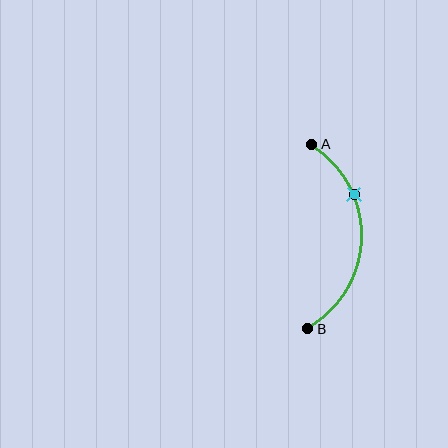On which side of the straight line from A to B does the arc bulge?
The arc bulges to the right of the straight line connecting A and B.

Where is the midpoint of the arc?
The arc midpoint is the point on the curve farthest from the straight line joining A and B. It sits to the right of that line.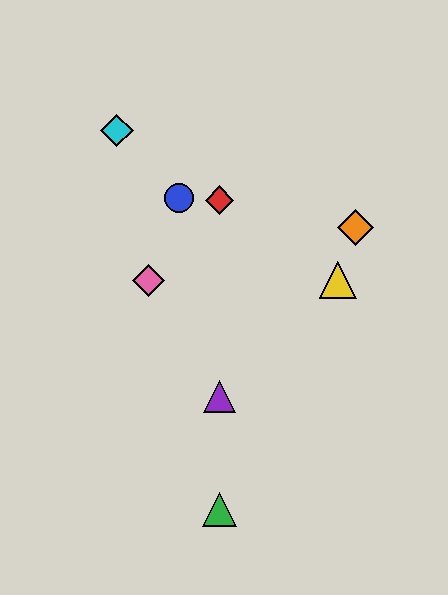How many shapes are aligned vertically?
3 shapes (the red diamond, the green triangle, the purple triangle) are aligned vertically.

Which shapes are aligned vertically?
The red diamond, the green triangle, the purple triangle are aligned vertically.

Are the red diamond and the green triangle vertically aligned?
Yes, both are at x≈220.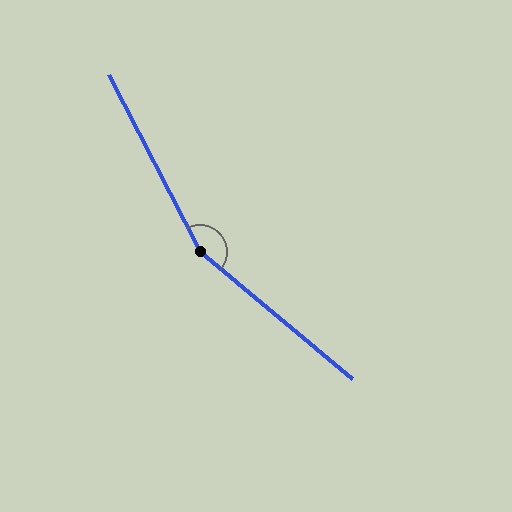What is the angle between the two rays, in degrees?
Approximately 157 degrees.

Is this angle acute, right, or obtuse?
It is obtuse.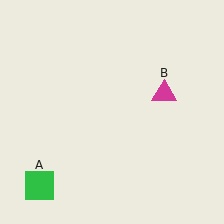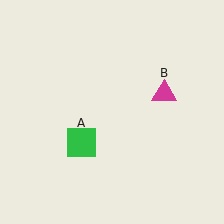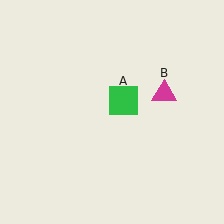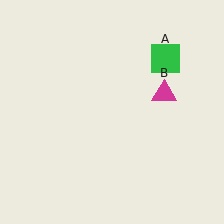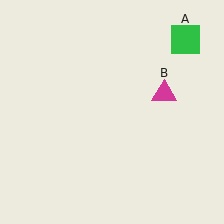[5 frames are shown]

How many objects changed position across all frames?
1 object changed position: green square (object A).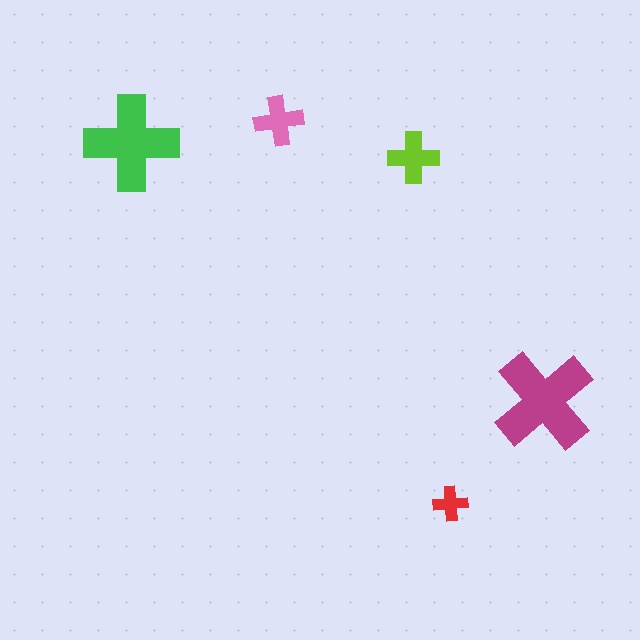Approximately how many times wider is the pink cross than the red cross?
About 1.5 times wider.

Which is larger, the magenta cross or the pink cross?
The magenta one.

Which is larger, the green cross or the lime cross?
The green one.